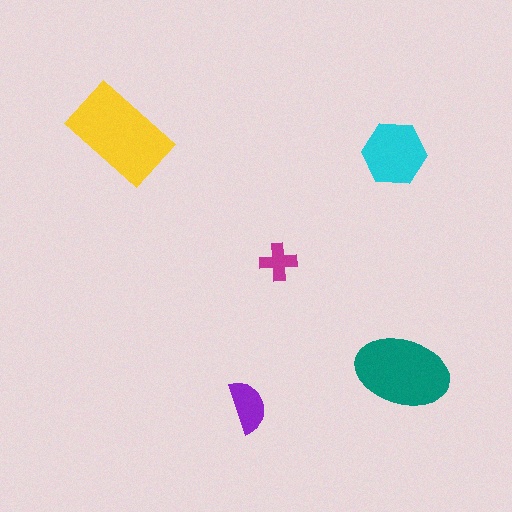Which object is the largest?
The yellow rectangle.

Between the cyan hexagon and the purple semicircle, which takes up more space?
The cyan hexagon.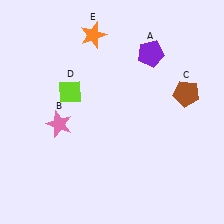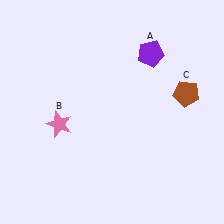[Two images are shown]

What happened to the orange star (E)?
The orange star (E) was removed in Image 2. It was in the top-left area of Image 1.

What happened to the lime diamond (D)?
The lime diamond (D) was removed in Image 2. It was in the top-left area of Image 1.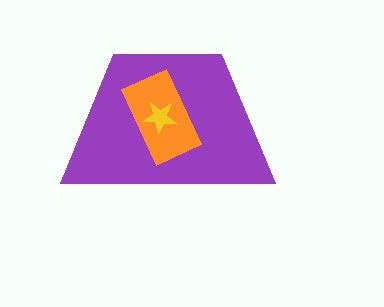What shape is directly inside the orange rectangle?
The yellow star.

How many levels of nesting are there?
3.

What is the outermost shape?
The purple trapezoid.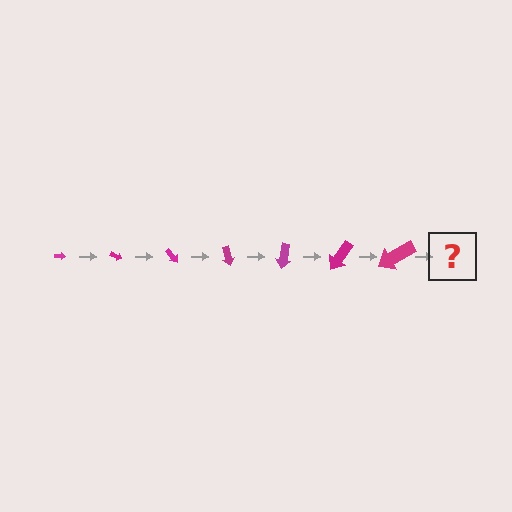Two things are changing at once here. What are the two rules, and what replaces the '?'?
The two rules are that the arrow grows larger each step and it rotates 25 degrees each step. The '?' should be an arrow, larger than the previous one and rotated 175 degrees from the start.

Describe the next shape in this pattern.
It should be an arrow, larger than the previous one and rotated 175 degrees from the start.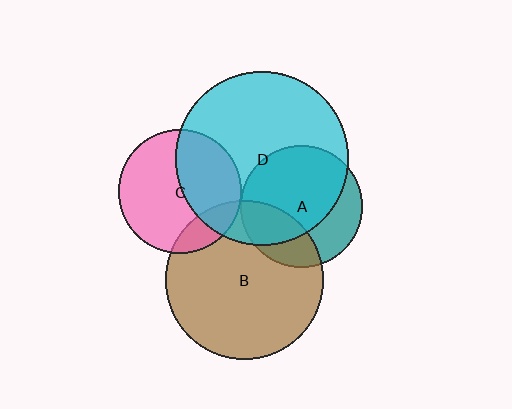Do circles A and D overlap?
Yes.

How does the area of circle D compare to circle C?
Approximately 2.0 times.